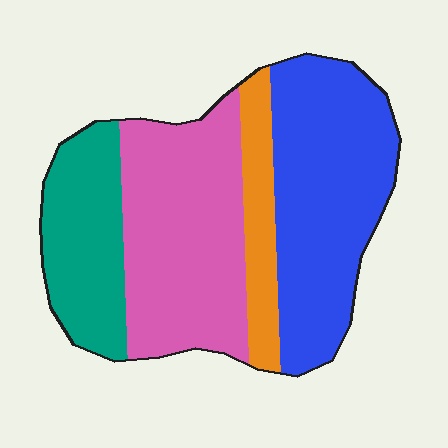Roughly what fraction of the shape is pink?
Pink covers 34% of the shape.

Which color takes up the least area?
Orange, at roughly 10%.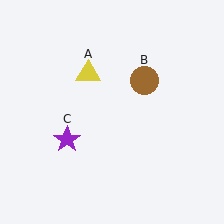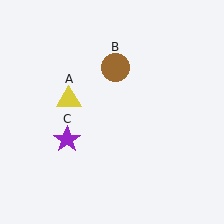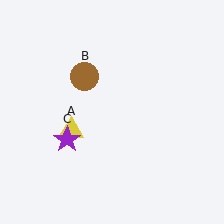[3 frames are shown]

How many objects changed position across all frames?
2 objects changed position: yellow triangle (object A), brown circle (object B).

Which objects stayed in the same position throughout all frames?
Purple star (object C) remained stationary.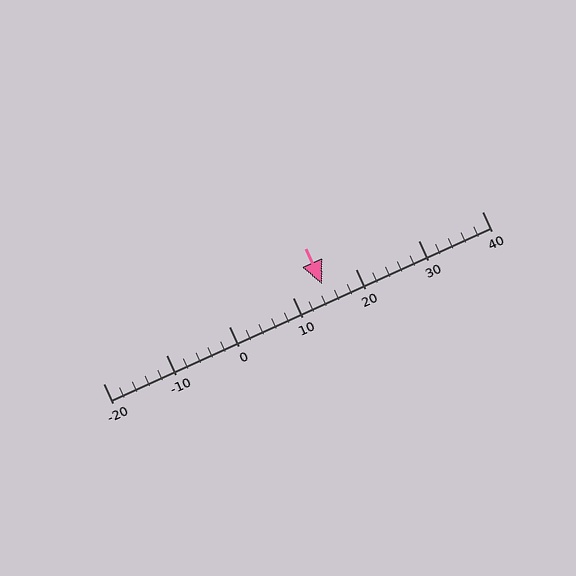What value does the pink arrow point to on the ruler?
The pink arrow points to approximately 15.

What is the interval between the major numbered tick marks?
The major tick marks are spaced 10 units apart.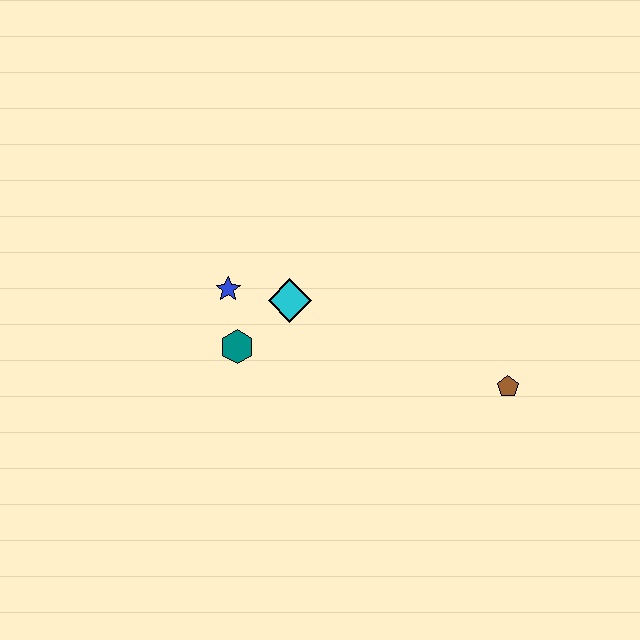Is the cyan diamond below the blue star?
Yes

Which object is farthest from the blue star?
The brown pentagon is farthest from the blue star.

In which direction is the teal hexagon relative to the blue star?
The teal hexagon is below the blue star.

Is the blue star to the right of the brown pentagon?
No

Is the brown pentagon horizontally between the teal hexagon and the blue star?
No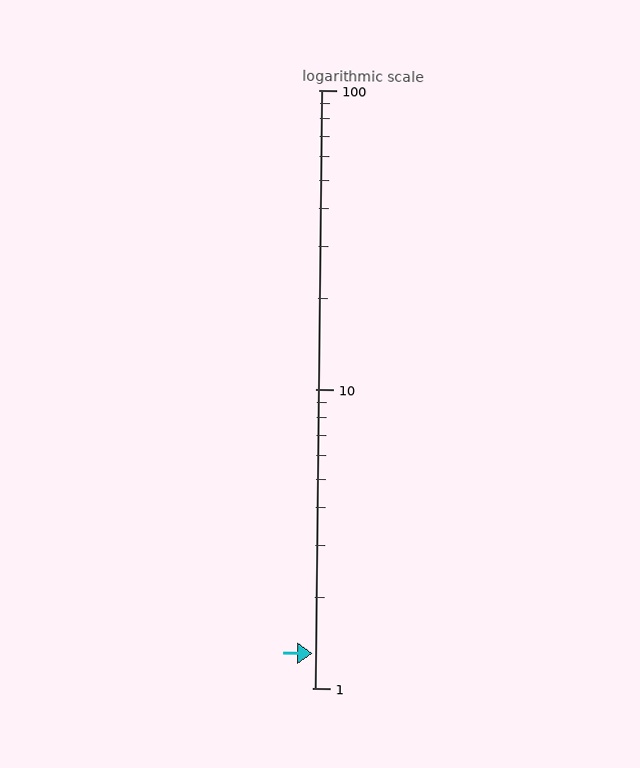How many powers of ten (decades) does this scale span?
The scale spans 2 decades, from 1 to 100.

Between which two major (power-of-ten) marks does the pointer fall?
The pointer is between 1 and 10.